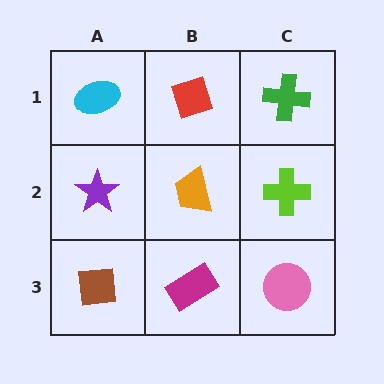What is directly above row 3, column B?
An orange trapezoid.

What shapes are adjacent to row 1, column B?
An orange trapezoid (row 2, column B), a cyan ellipse (row 1, column A), a green cross (row 1, column C).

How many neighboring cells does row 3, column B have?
3.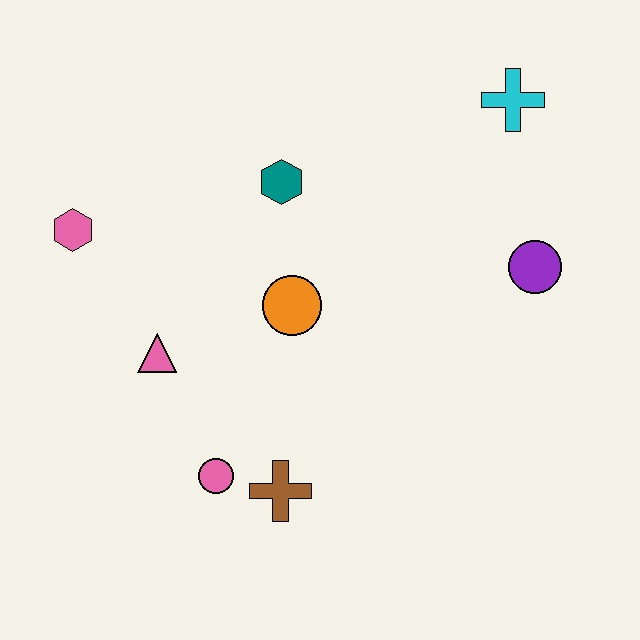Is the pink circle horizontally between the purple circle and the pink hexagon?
Yes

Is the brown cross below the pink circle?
Yes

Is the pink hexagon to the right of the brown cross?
No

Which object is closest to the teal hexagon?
The orange circle is closest to the teal hexagon.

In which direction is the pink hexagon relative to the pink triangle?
The pink hexagon is above the pink triangle.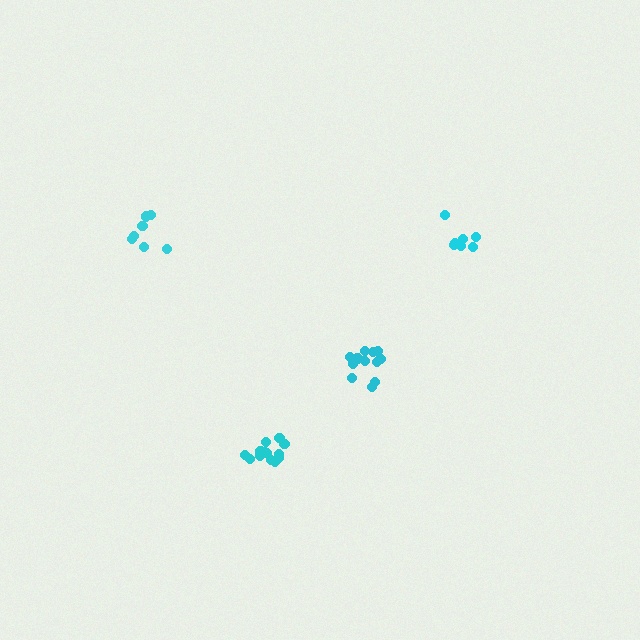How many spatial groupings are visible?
There are 4 spatial groupings.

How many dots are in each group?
Group 1: 12 dots, Group 2: 7 dots, Group 3: 13 dots, Group 4: 7 dots (39 total).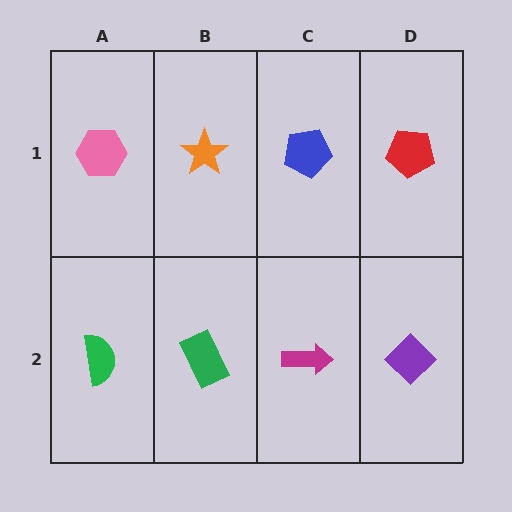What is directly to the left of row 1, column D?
A blue pentagon.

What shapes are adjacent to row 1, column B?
A green rectangle (row 2, column B), a pink hexagon (row 1, column A), a blue pentagon (row 1, column C).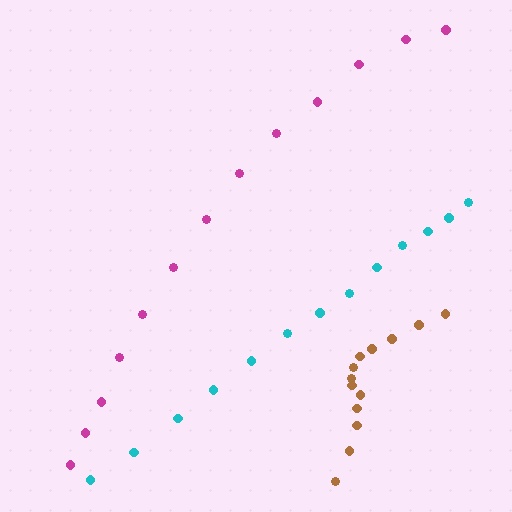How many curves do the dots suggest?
There are 3 distinct paths.